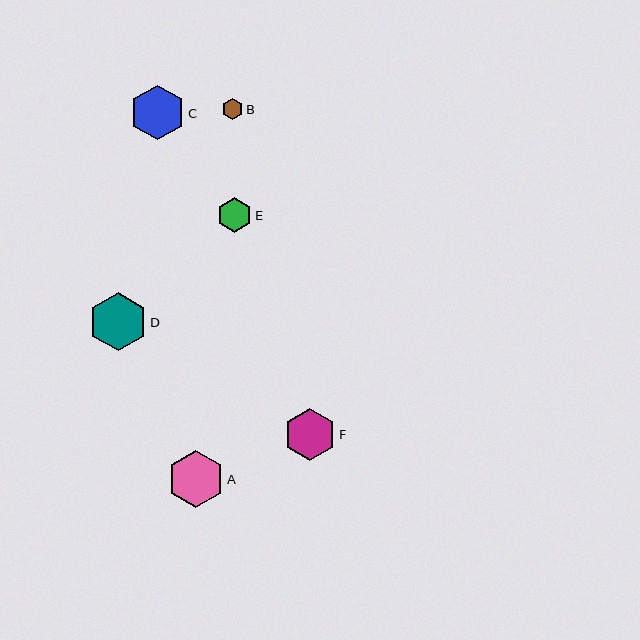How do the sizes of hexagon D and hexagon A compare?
Hexagon D and hexagon A are approximately the same size.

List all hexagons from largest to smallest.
From largest to smallest: D, A, C, F, E, B.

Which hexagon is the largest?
Hexagon D is the largest with a size of approximately 58 pixels.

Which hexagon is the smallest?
Hexagon B is the smallest with a size of approximately 22 pixels.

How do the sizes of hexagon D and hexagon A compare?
Hexagon D and hexagon A are approximately the same size.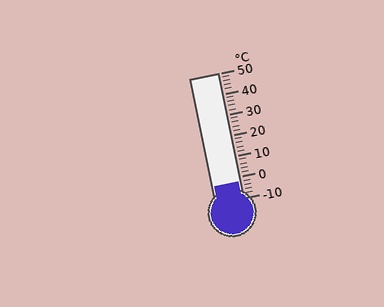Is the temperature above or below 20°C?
The temperature is below 20°C.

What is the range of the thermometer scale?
The thermometer scale ranges from -10°C to 50°C.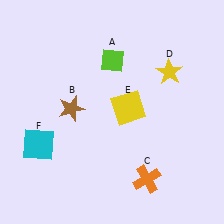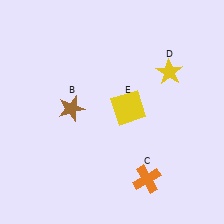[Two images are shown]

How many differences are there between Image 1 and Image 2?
There are 2 differences between the two images.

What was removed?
The lime diamond (A), the cyan square (F) were removed in Image 2.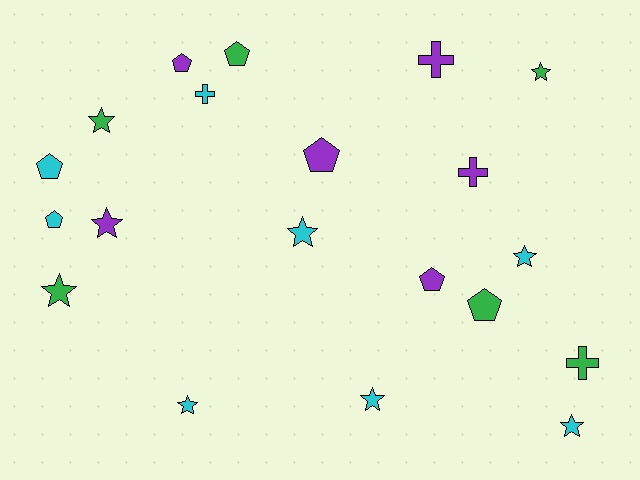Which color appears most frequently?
Cyan, with 8 objects.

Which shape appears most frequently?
Star, with 9 objects.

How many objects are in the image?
There are 20 objects.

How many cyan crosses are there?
There is 1 cyan cross.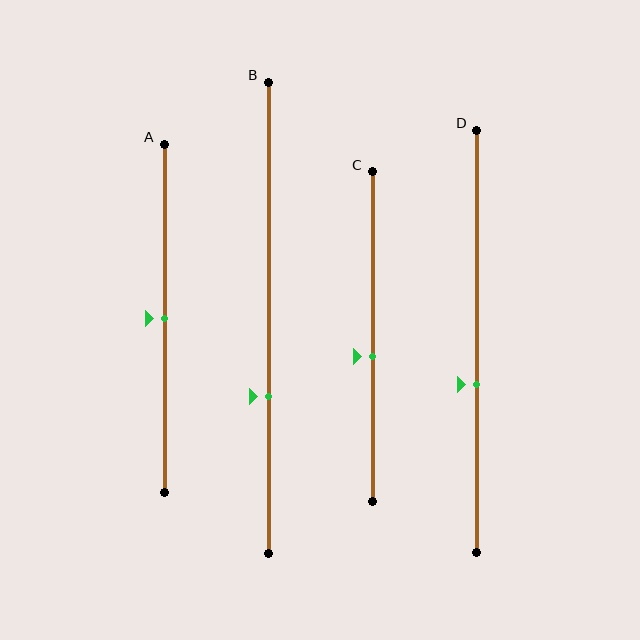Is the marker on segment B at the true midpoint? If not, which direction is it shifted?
No, the marker on segment B is shifted downward by about 17% of the segment length.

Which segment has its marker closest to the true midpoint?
Segment A has its marker closest to the true midpoint.